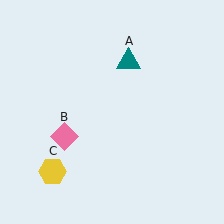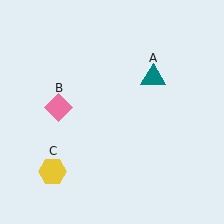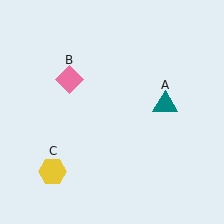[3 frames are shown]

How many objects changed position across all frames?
2 objects changed position: teal triangle (object A), pink diamond (object B).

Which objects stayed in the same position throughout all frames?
Yellow hexagon (object C) remained stationary.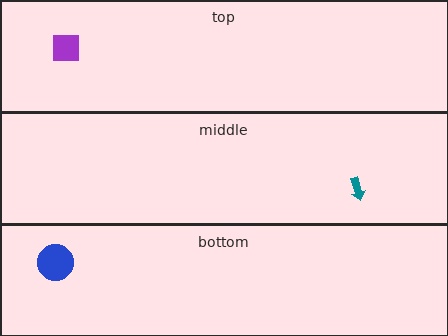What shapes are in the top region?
The purple square.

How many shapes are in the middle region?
1.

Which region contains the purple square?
The top region.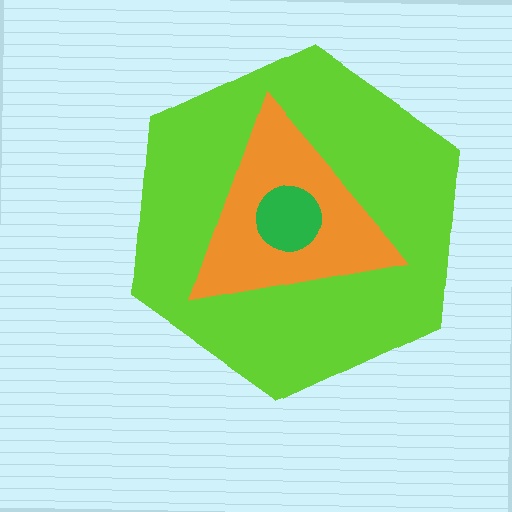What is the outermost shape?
The lime hexagon.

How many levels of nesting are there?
3.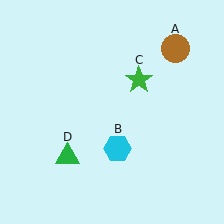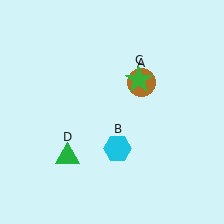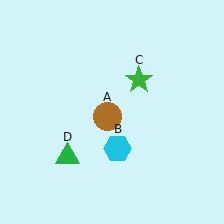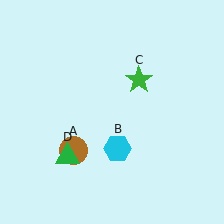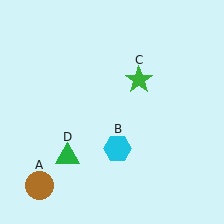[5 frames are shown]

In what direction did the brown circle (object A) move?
The brown circle (object A) moved down and to the left.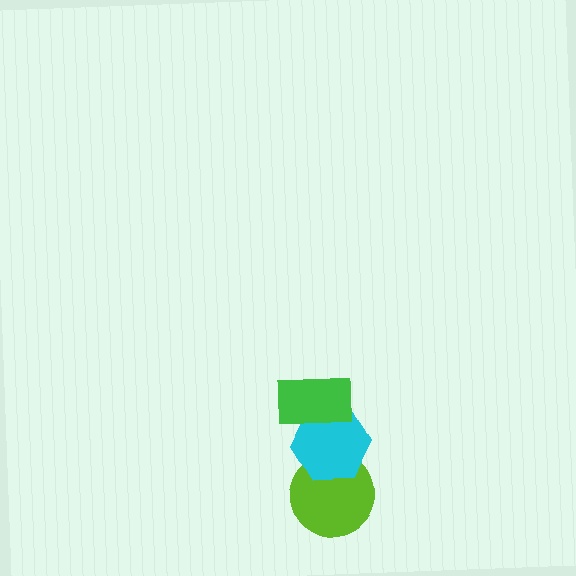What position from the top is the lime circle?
The lime circle is 3rd from the top.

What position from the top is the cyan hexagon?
The cyan hexagon is 2nd from the top.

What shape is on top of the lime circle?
The cyan hexagon is on top of the lime circle.